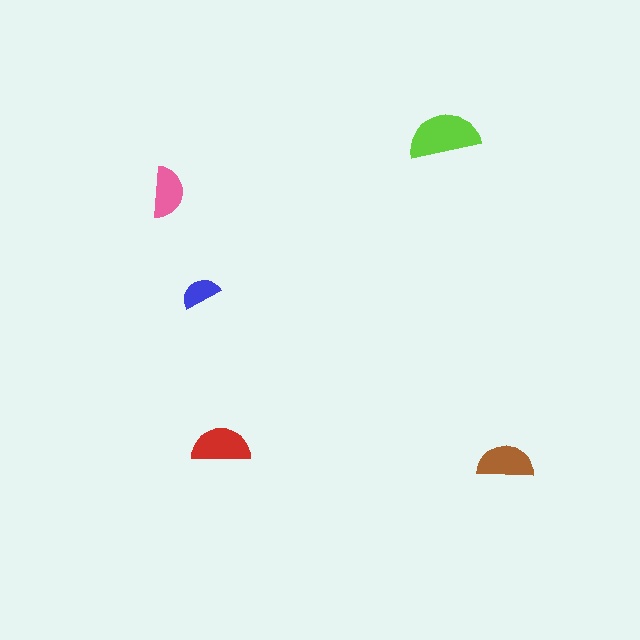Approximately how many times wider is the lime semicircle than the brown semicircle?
About 1.5 times wider.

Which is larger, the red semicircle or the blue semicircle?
The red one.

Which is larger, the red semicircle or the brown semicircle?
The red one.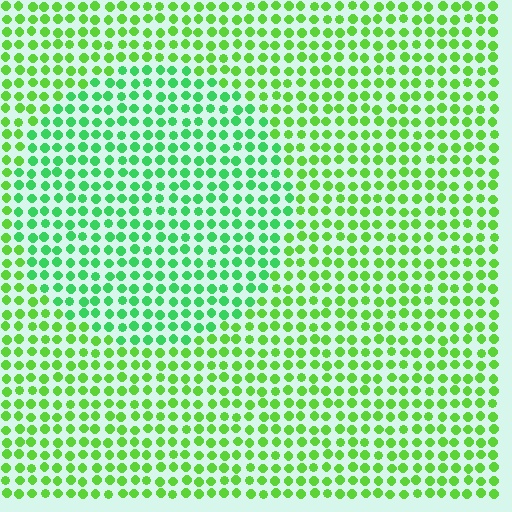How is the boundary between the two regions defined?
The boundary is defined purely by a slight shift in hue (about 29 degrees). Spacing, size, and orientation are identical on both sides.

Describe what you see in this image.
The image is filled with small lime elements in a uniform arrangement. A circle-shaped region is visible where the elements are tinted to a slightly different hue, forming a subtle color boundary.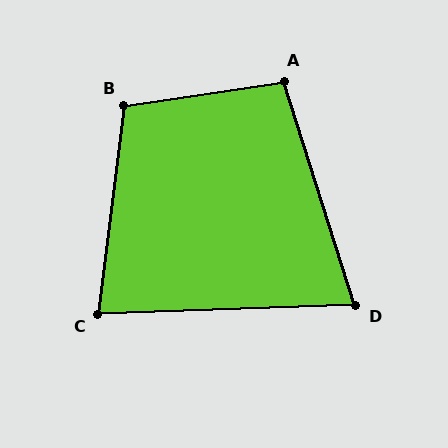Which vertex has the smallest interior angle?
D, at approximately 74 degrees.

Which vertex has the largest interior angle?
B, at approximately 106 degrees.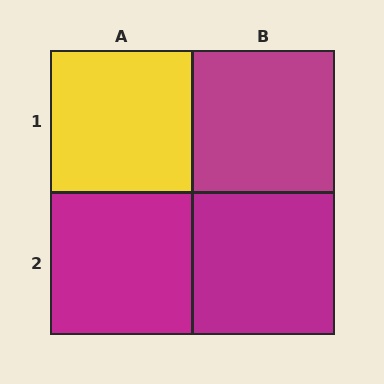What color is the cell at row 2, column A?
Magenta.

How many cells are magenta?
3 cells are magenta.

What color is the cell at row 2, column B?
Magenta.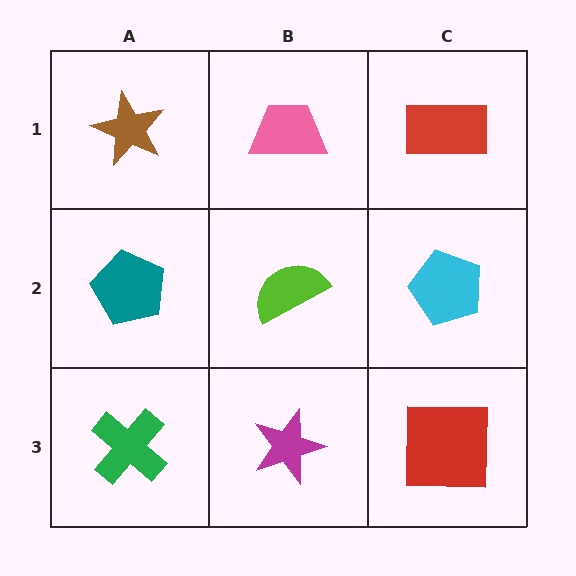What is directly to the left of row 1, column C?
A pink trapezoid.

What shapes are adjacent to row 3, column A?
A teal pentagon (row 2, column A), a magenta star (row 3, column B).